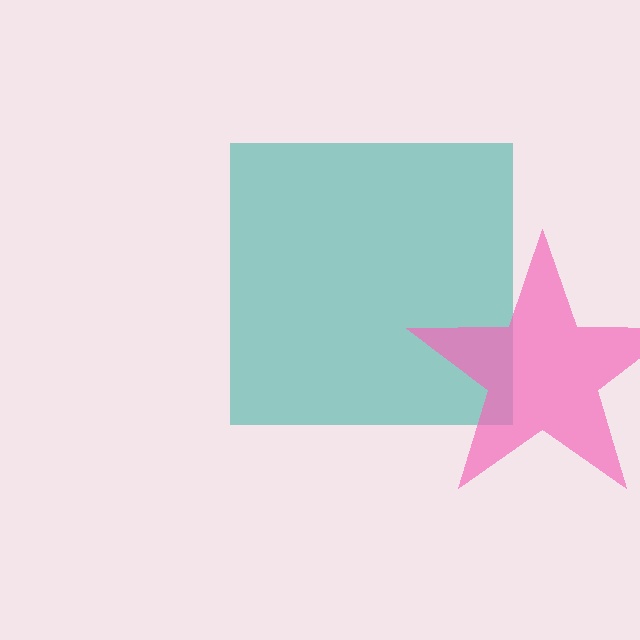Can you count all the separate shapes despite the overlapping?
Yes, there are 2 separate shapes.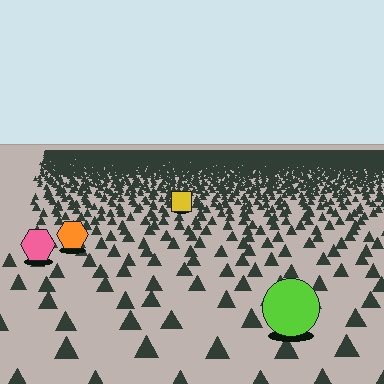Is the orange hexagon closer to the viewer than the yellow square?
Yes. The orange hexagon is closer — you can tell from the texture gradient: the ground texture is coarser near it.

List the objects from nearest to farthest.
From nearest to farthest: the lime circle, the pink hexagon, the orange hexagon, the yellow square.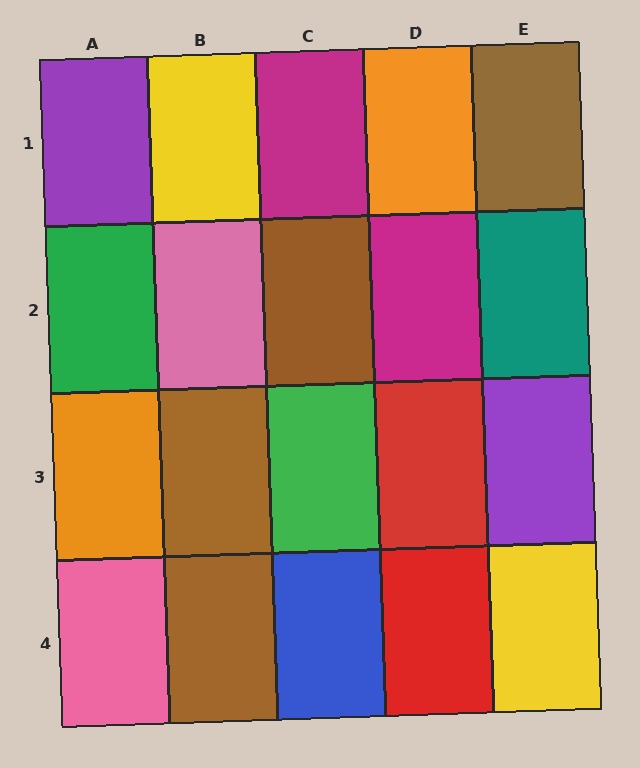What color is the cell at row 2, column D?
Magenta.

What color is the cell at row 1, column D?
Orange.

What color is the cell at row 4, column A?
Pink.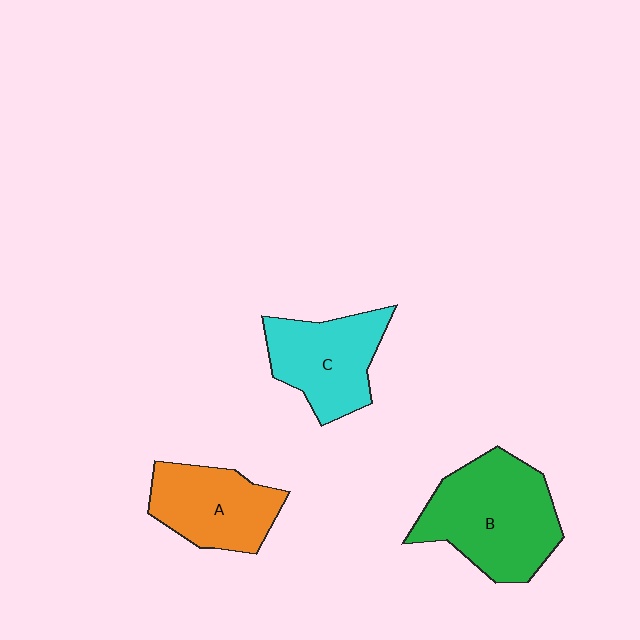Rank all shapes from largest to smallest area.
From largest to smallest: B (green), C (cyan), A (orange).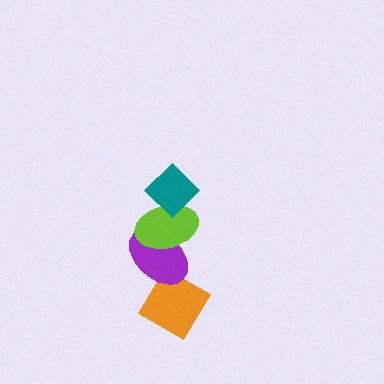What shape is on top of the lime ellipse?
The teal diamond is on top of the lime ellipse.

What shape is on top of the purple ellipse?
The lime ellipse is on top of the purple ellipse.